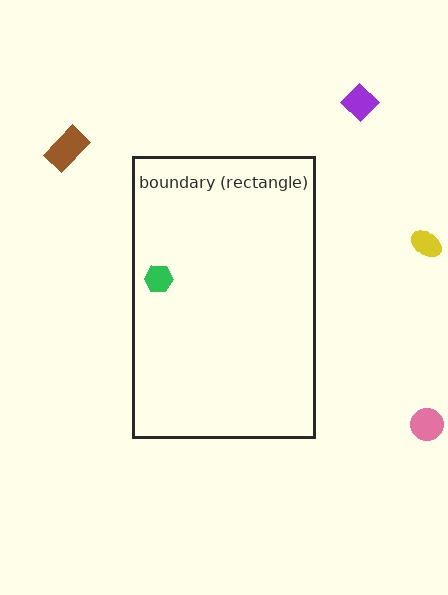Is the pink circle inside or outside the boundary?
Outside.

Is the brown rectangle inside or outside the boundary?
Outside.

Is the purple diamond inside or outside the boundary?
Outside.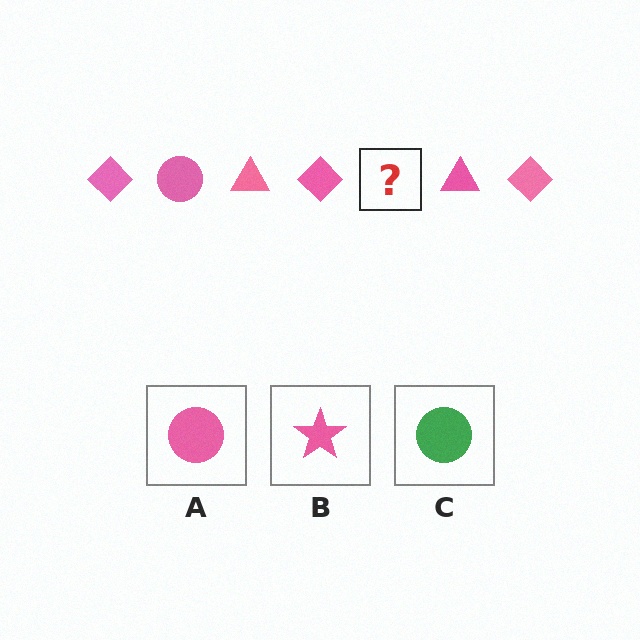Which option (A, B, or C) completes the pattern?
A.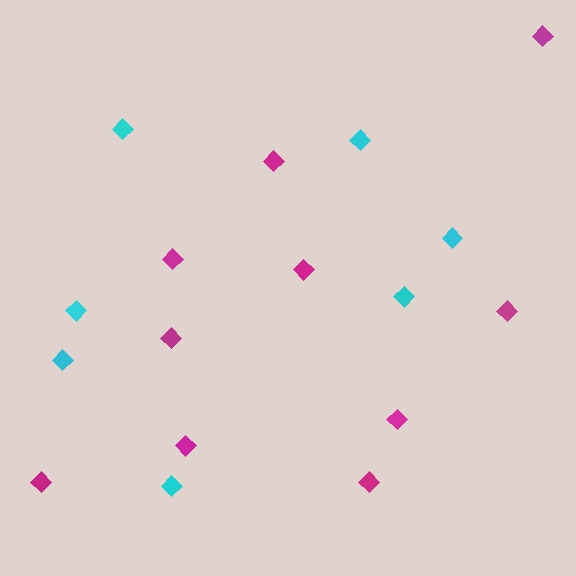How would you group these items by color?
There are 2 groups: one group of magenta diamonds (10) and one group of cyan diamonds (7).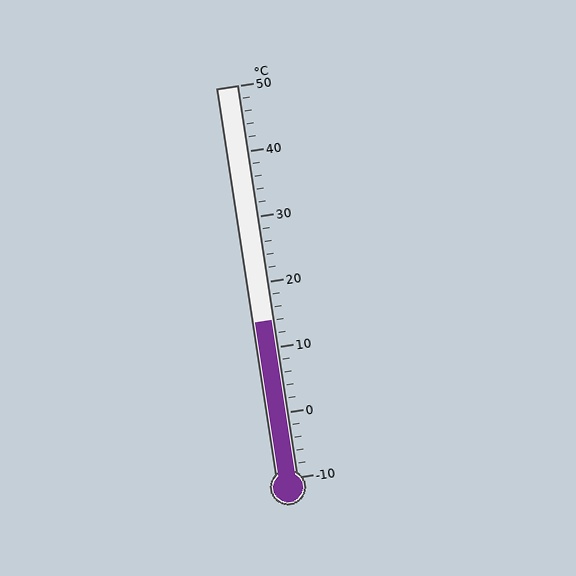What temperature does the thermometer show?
The thermometer shows approximately 14°C.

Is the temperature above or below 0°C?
The temperature is above 0°C.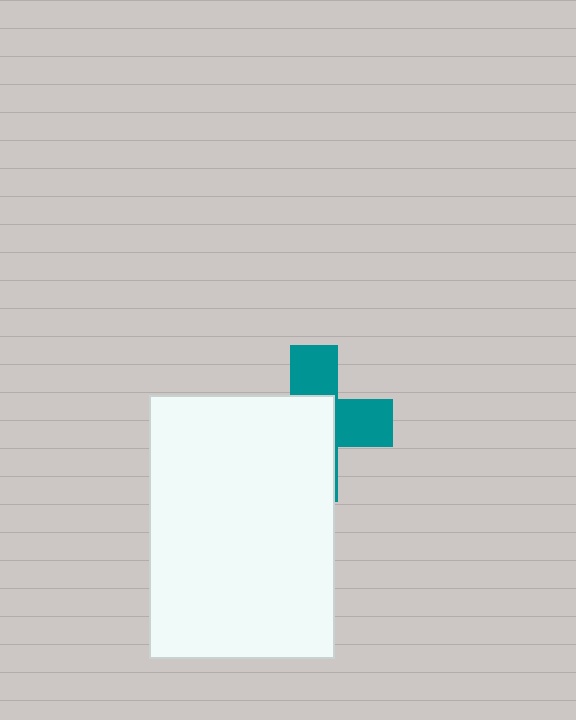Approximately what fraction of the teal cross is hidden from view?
Roughly 58% of the teal cross is hidden behind the white rectangle.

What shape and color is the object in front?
The object in front is a white rectangle.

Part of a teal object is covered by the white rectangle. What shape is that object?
It is a cross.